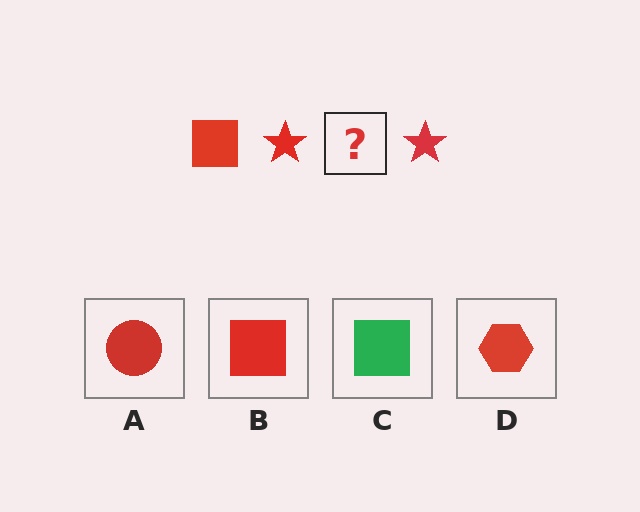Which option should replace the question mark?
Option B.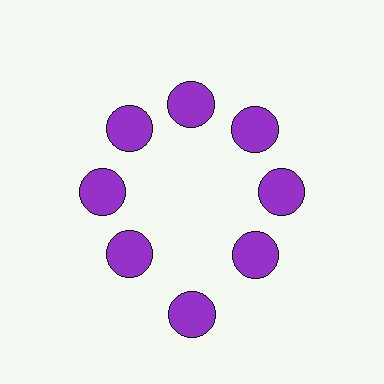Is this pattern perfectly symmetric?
No. The 8 purple circles are arranged in a ring, but one element near the 6 o'clock position is pushed outward from the center, breaking the 8-fold rotational symmetry.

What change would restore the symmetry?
The symmetry would be restored by moving it inward, back onto the ring so that all 8 circles sit at equal angles and equal distance from the center.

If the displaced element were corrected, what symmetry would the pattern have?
It would have 8-fold rotational symmetry — the pattern would map onto itself every 45 degrees.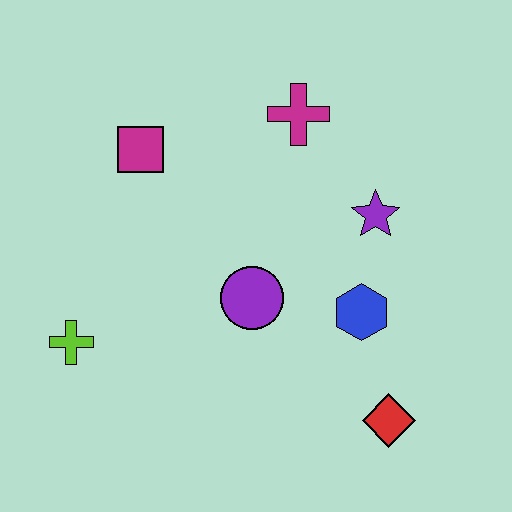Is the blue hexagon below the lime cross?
No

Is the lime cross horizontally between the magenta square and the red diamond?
No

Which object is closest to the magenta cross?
The purple star is closest to the magenta cross.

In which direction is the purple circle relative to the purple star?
The purple circle is to the left of the purple star.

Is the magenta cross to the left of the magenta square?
No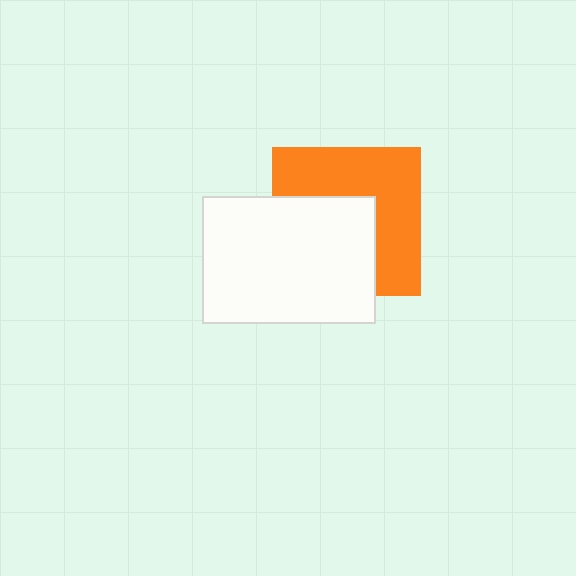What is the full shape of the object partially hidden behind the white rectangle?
The partially hidden object is an orange square.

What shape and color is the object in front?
The object in front is a white rectangle.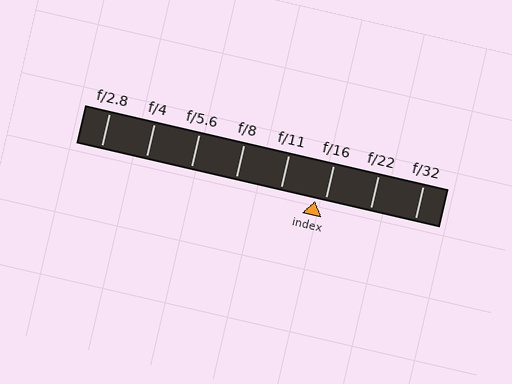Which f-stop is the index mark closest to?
The index mark is closest to f/16.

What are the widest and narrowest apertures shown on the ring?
The widest aperture shown is f/2.8 and the narrowest is f/32.